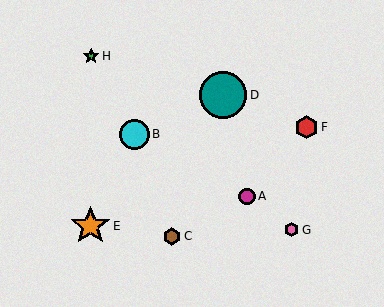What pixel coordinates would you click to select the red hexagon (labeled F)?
Click at (306, 127) to select the red hexagon F.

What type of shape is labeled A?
Shape A is a magenta circle.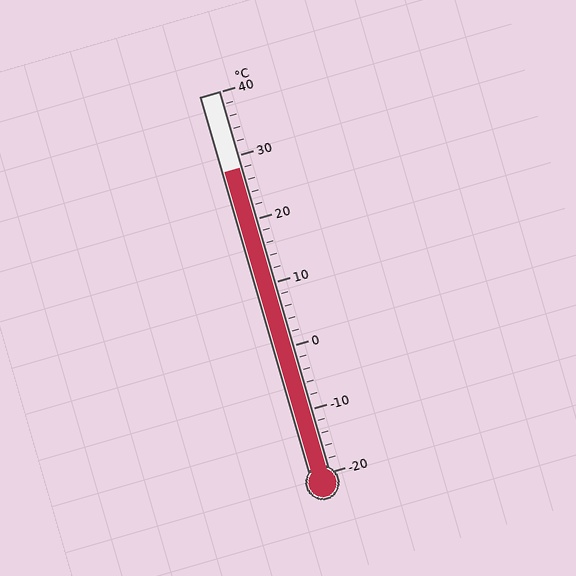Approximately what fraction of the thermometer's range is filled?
The thermometer is filled to approximately 80% of its range.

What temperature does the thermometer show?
The thermometer shows approximately 28°C.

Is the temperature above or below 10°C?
The temperature is above 10°C.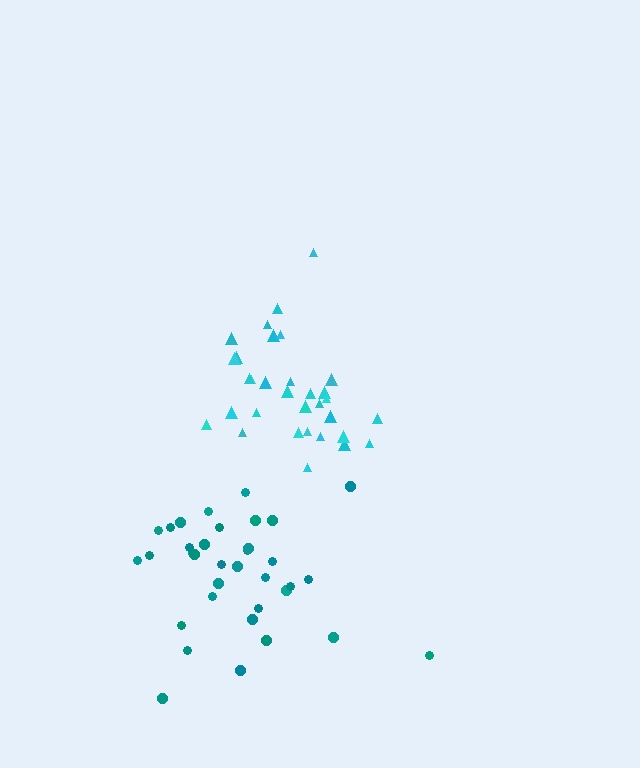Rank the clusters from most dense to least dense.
cyan, teal.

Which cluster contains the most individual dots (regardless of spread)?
Teal (35).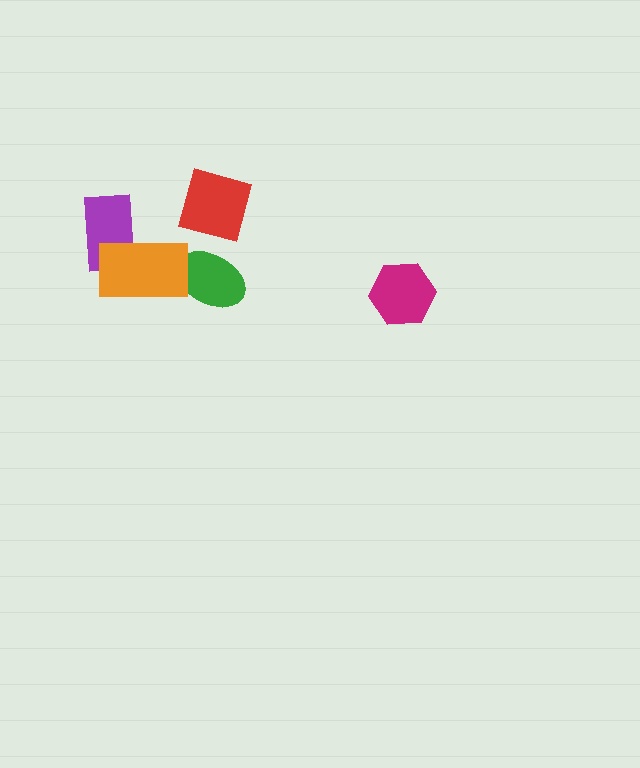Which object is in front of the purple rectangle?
The orange rectangle is in front of the purple rectangle.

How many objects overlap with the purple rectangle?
1 object overlaps with the purple rectangle.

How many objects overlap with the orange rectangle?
2 objects overlap with the orange rectangle.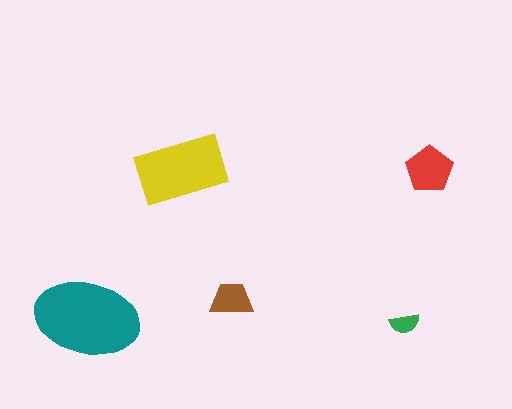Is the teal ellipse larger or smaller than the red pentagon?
Larger.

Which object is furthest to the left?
The teal ellipse is leftmost.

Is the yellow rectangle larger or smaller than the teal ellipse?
Smaller.